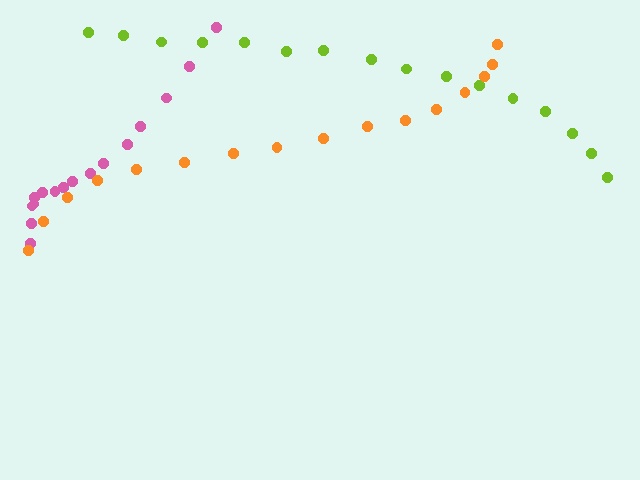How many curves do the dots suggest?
There are 3 distinct paths.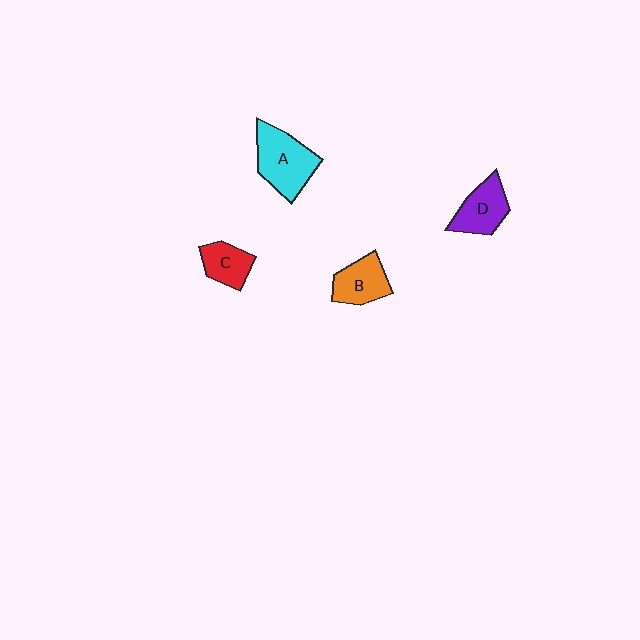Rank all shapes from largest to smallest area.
From largest to smallest: A (cyan), D (purple), B (orange), C (red).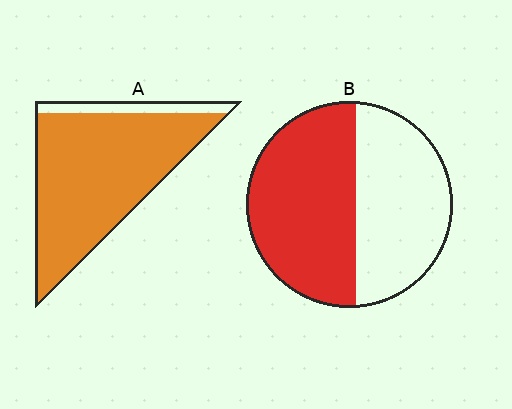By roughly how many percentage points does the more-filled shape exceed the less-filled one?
By roughly 35 percentage points (A over B).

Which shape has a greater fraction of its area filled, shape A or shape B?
Shape A.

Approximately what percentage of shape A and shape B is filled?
A is approximately 90% and B is approximately 55%.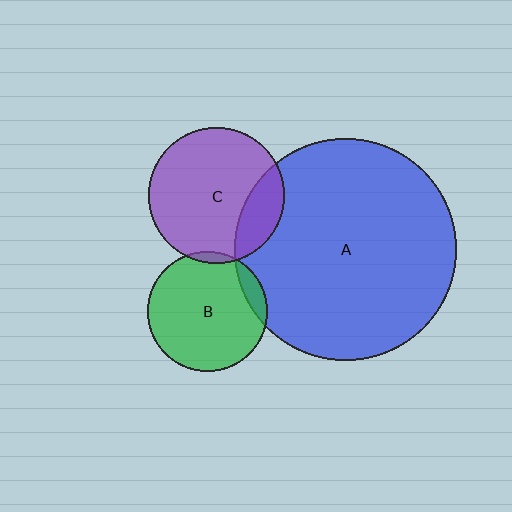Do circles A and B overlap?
Yes.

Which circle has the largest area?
Circle A (blue).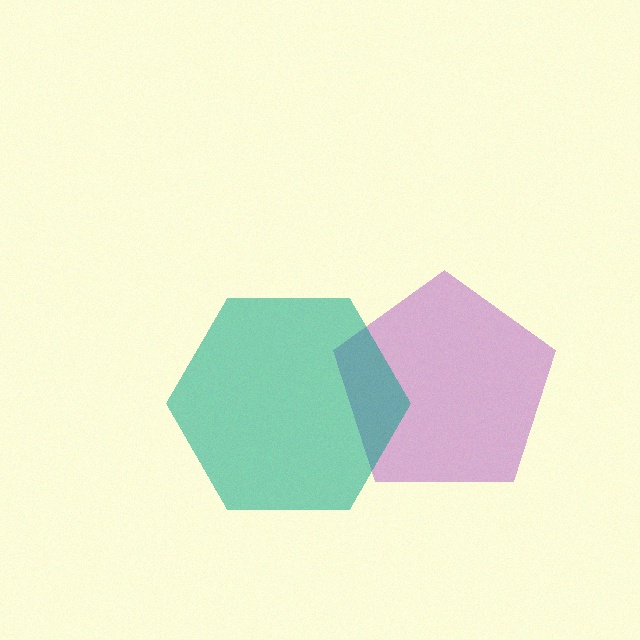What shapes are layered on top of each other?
The layered shapes are: a purple pentagon, a teal hexagon.